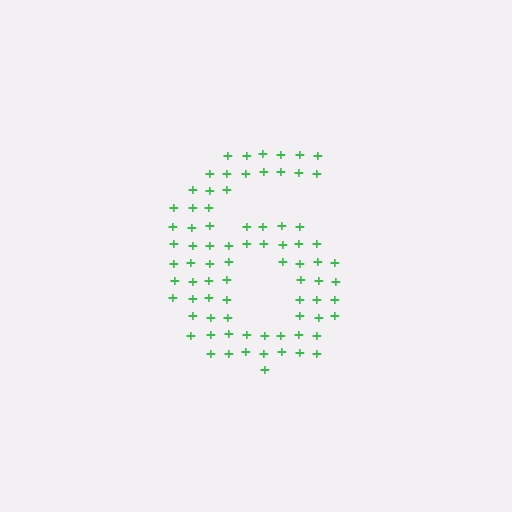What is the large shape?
The large shape is the digit 6.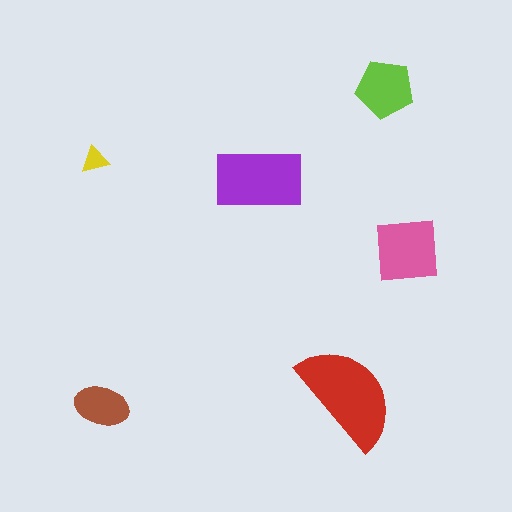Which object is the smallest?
The yellow triangle.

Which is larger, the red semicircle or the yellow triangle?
The red semicircle.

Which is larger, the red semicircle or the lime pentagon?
The red semicircle.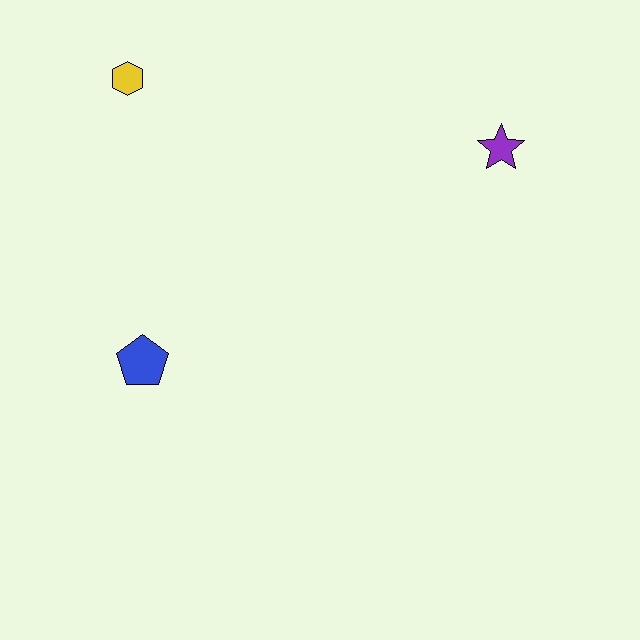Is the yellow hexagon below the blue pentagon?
No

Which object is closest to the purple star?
The yellow hexagon is closest to the purple star.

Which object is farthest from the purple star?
The blue pentagon is farthest from the purple star.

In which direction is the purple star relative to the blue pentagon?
The purple star is to the right of the blue pentagon.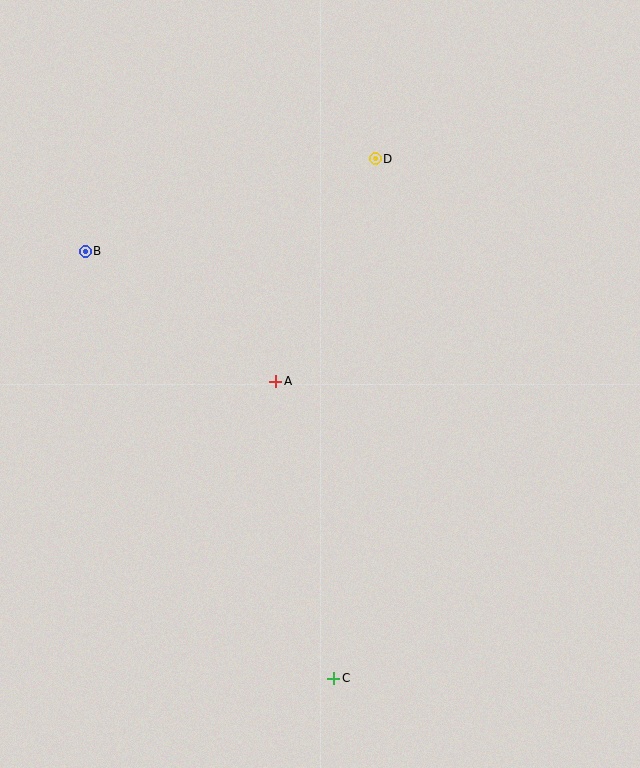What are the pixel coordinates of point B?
Point B is at (85, 251).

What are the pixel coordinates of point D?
Point D is at (375, 159).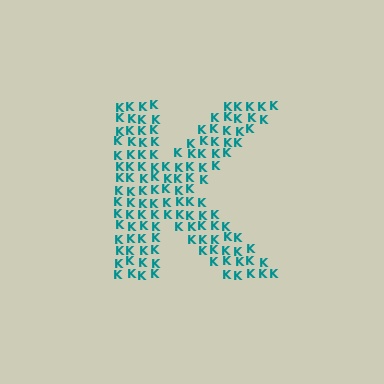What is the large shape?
The large shape is the letter K.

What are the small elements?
The small elements are letter K's.